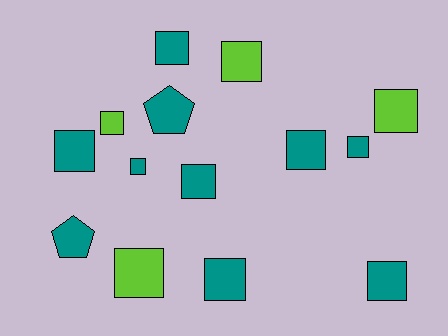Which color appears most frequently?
Teal, with 10 objects.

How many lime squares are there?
There are 4 lime squares.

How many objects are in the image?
There are 14 objects.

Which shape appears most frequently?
Square, with 12 objects.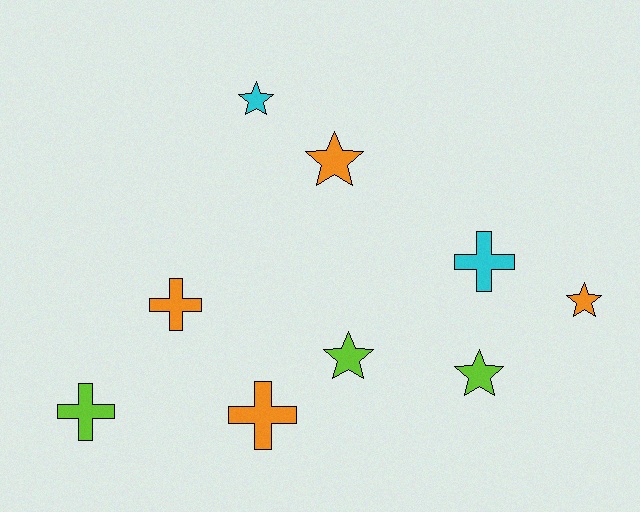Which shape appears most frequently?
Star, with 5 objects.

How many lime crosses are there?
There is 1 lime cross.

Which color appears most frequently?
Orange, with 4 objects.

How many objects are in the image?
There are 9 objects.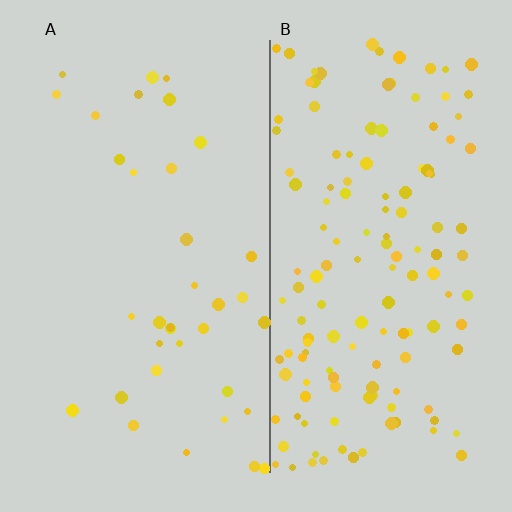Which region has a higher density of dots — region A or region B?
B (the right).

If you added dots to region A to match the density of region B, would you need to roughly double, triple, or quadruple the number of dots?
Approximately quadruple.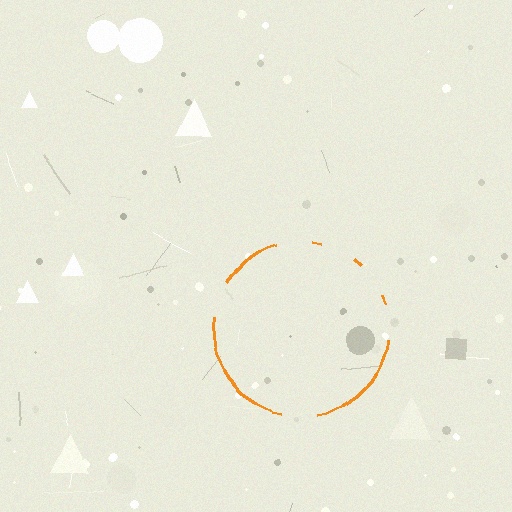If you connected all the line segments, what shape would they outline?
They would outline a circle.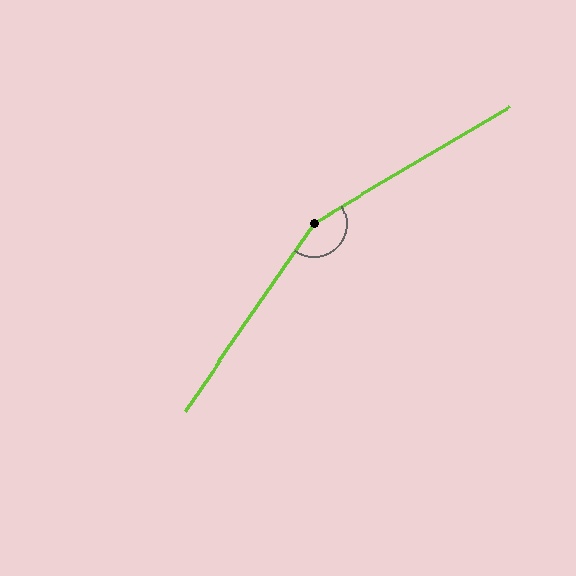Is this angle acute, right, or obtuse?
It is obtuse.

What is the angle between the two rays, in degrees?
Approximately 155 degrees.